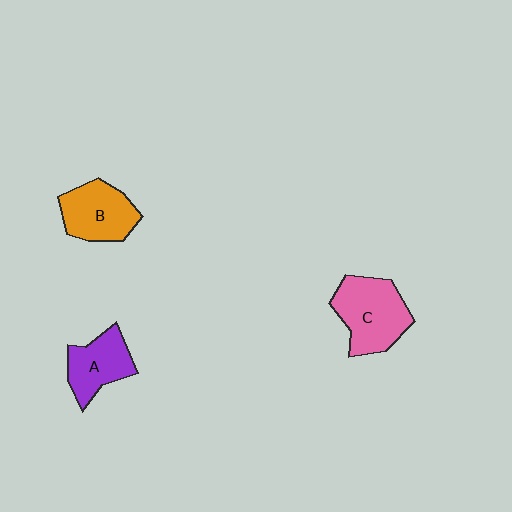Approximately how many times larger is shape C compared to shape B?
Approximately 1.2 times.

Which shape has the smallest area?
Shape A (purple).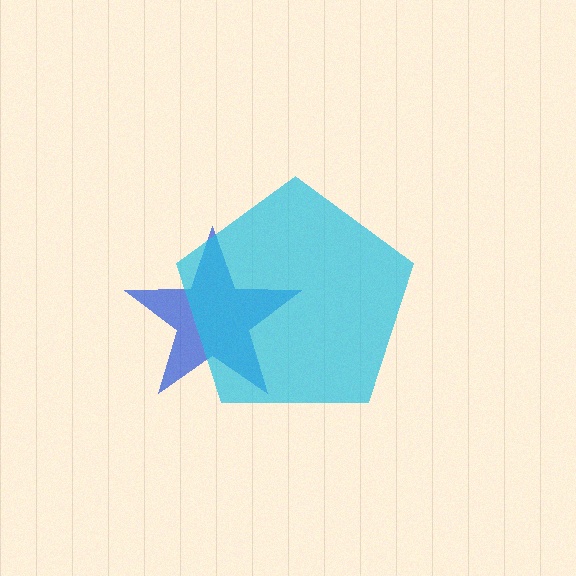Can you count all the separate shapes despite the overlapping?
Yes, there are 2 separate shapes.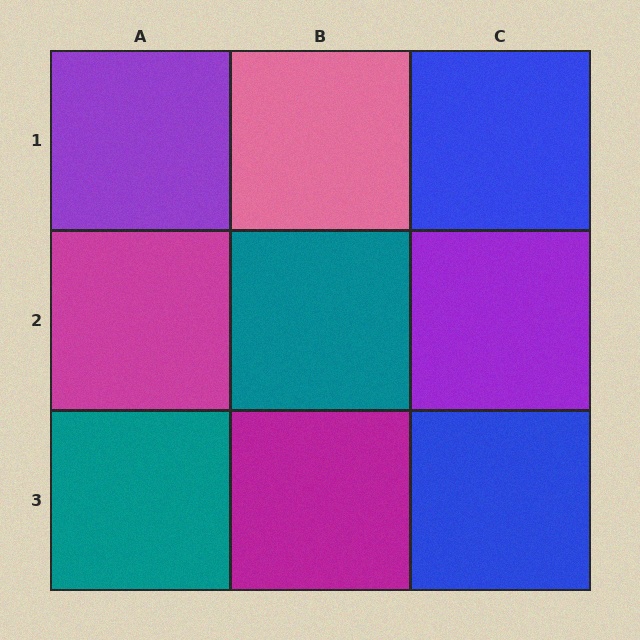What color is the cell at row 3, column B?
Magenta.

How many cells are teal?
2 cells are teal.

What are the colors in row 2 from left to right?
Magenta, teal, purple.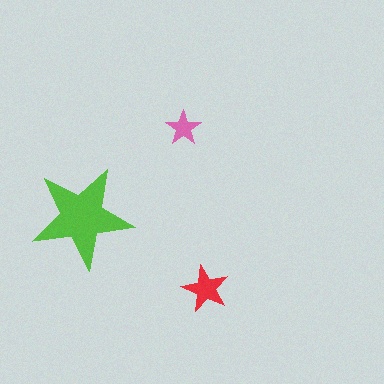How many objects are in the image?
There are 3 objects in the image.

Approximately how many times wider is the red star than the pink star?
About 1.5 times wider.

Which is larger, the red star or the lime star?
The lime one.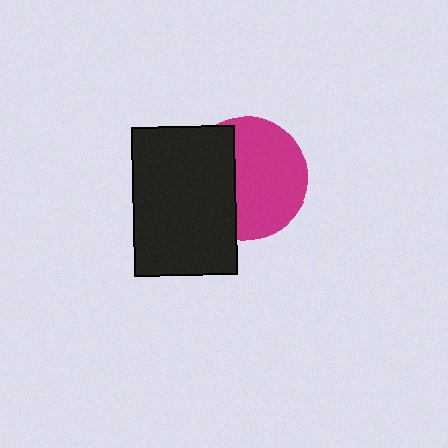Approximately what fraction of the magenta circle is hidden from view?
Roughly 39% of the magenta circle is hidden behind the black rectangle.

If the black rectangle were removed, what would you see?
You would see the complete magenta circle.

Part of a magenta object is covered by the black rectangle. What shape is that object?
It is a circle.